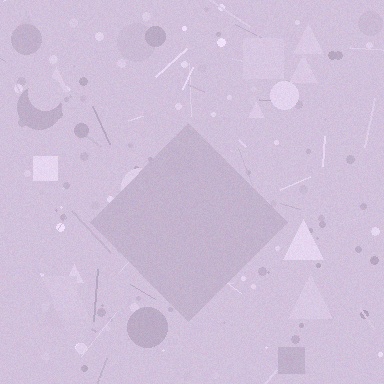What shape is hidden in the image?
A diamond is hidden in the image.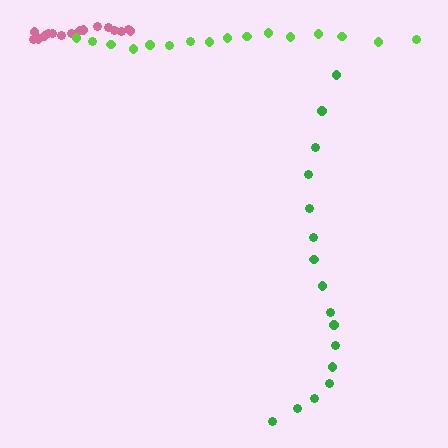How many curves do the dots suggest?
There are 3 distinct paths.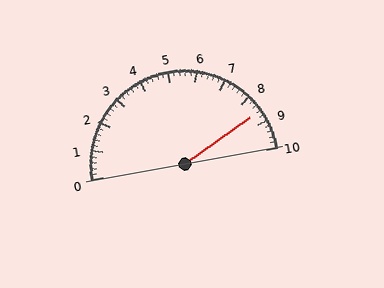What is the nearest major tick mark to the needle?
The nearest major tick mark is 9.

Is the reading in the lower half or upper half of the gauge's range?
The reading is in the upper half of the range (0 to 10).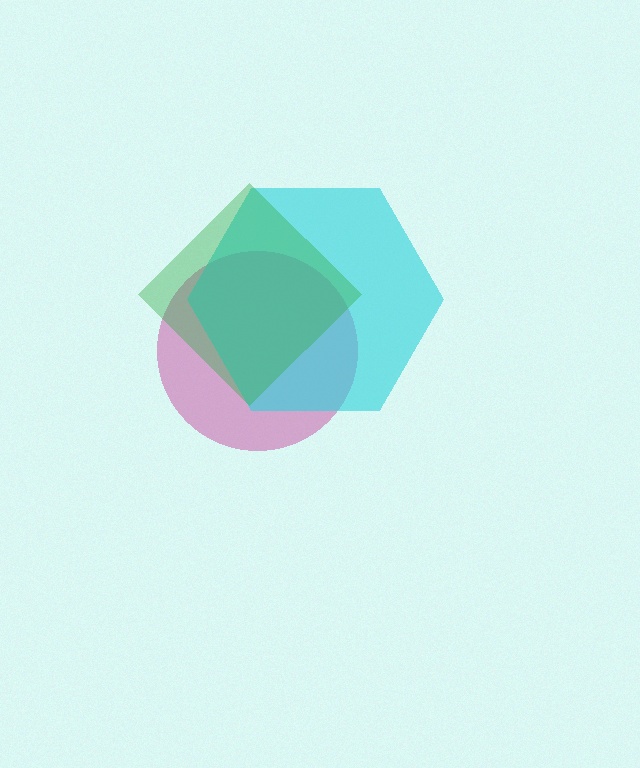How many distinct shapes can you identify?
There are 3 distinct shapes: a magenta circle, a cyan hexagon, a green diamond.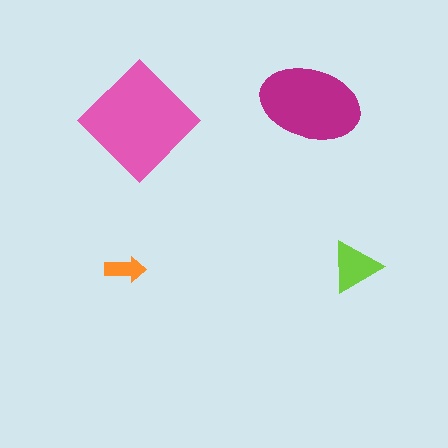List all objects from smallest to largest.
The orange arrow, the lime triangle, the magenta ellipse, the pink diamond.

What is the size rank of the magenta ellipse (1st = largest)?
2nd.